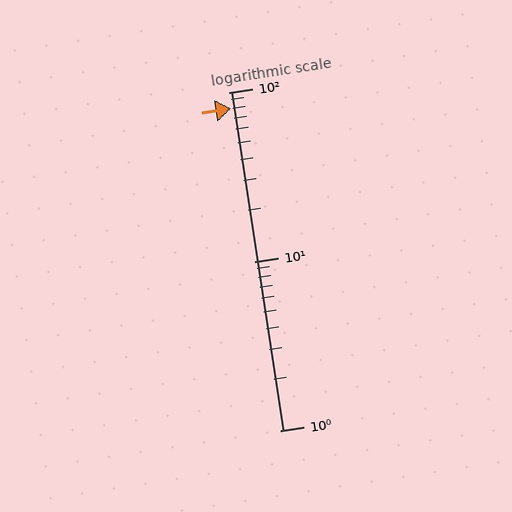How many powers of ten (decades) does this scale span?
The scale spans 2 decades, from 1 to 100.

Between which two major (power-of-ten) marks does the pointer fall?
The pointer is between 10 and 100.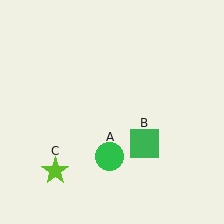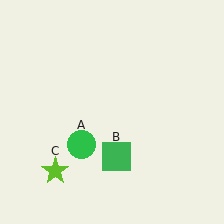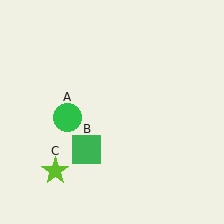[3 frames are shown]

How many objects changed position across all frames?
2 objects changed position: green circle (object A), green square (object B).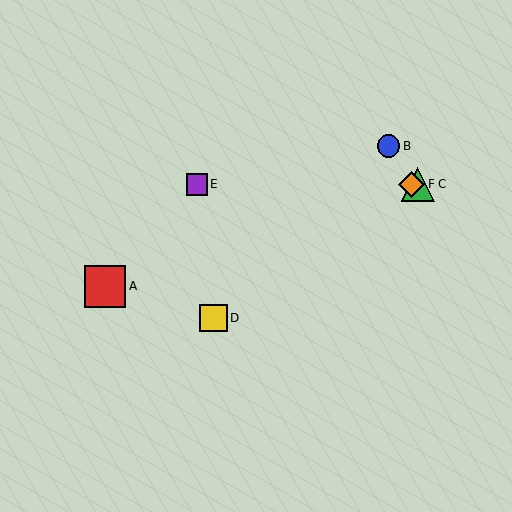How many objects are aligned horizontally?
3 objects (C, E, F) are aligned horizontally.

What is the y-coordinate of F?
Object F is at y≈184.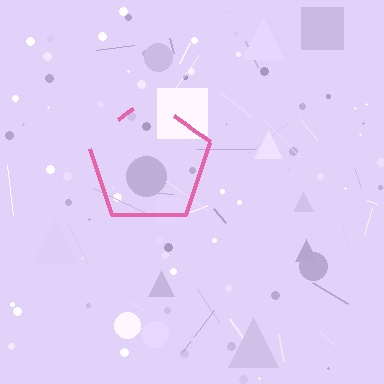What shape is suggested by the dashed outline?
The dashed outline suggests a pentagon.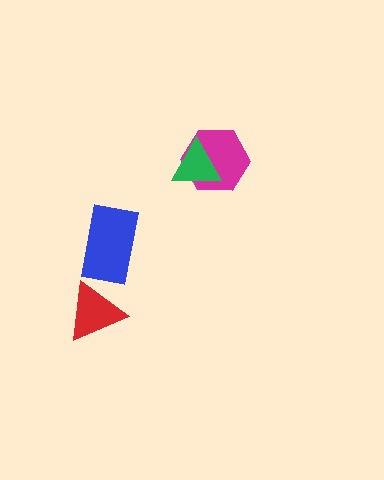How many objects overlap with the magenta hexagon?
1 object overlaps with the magenta hexagon.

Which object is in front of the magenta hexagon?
The green triangle is in front of the magenta hexagon.